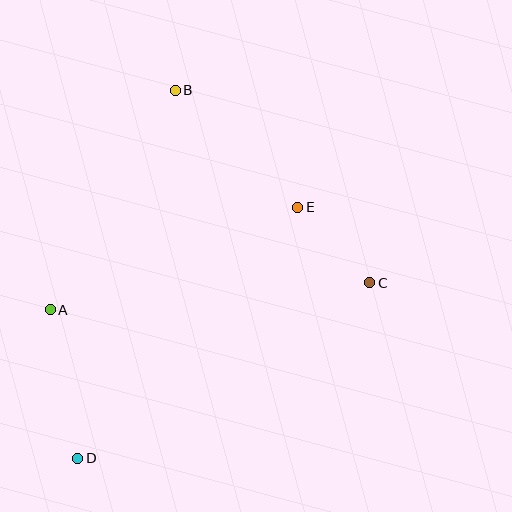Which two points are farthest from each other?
Points B and D are farthest from each other.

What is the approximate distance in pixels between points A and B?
The distance between A and B is approximately 253 pixels.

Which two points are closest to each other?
Points C and E are closest to each other.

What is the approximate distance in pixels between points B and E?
The distance between B and E is approximately 169 pixels.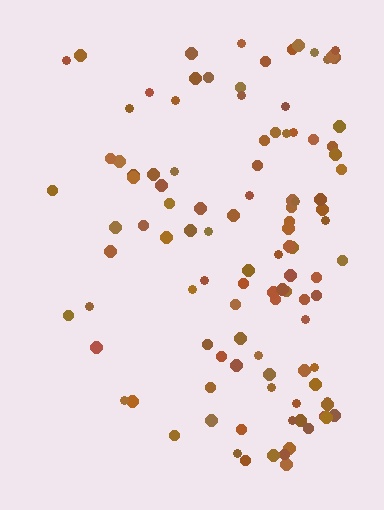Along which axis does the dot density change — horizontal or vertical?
Horizontal.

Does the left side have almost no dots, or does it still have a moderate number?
Still a moderate number, just noticeably fewer than the right.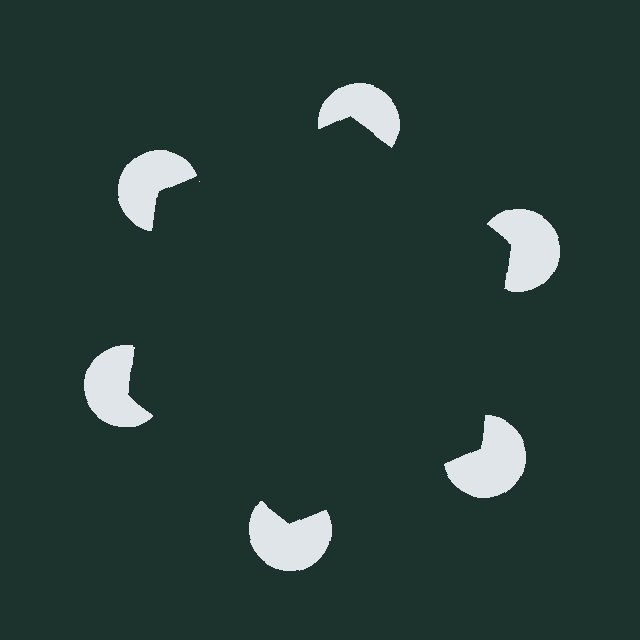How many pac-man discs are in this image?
There are 6 — one at each vertex of the illusory hexagon.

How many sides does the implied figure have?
6 sides.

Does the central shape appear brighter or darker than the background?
It typically appears slightly darker than the background, even though no actual brightness change is drawn.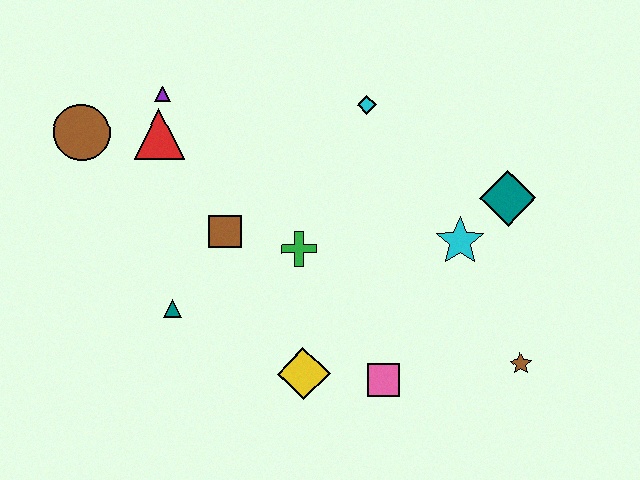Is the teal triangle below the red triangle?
Yes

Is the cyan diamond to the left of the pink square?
Yes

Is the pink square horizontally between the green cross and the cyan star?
Yes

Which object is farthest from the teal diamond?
The brown circle is farthest from the teal diamond.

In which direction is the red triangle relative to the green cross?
The red triangle is to the left of the green cross.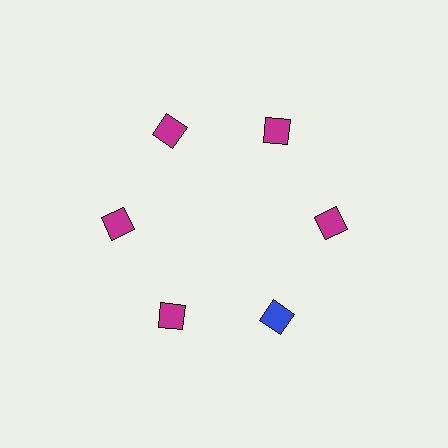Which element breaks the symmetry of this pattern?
The blue square at roughly the 5 o'clock position breaks the symmetry. All other shapes are magenta squares.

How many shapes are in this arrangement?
There are 6 shapes arranged in a ring pattern.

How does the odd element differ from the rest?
It has a different color: blue instead of magenta.